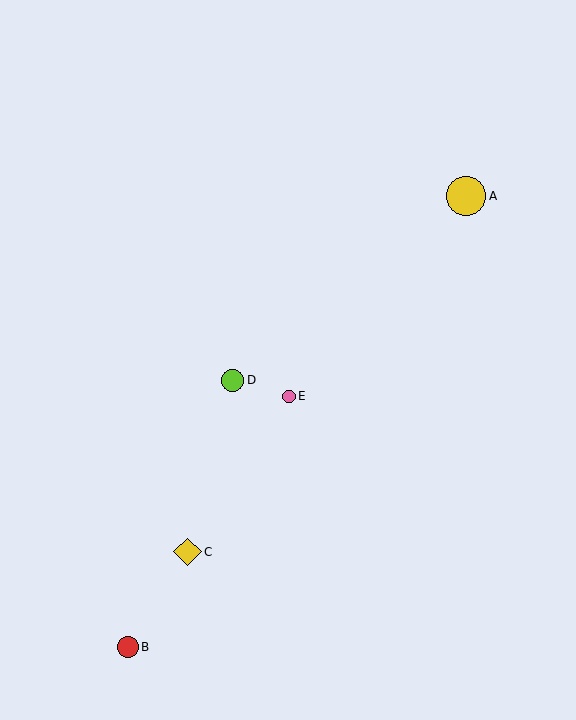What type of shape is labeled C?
Shape C is a yellow diamond.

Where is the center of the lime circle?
The center of the lime circle is at (233, 380).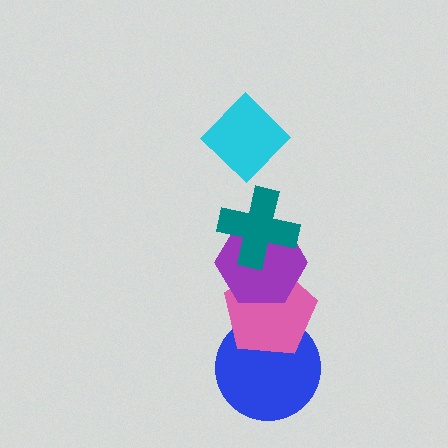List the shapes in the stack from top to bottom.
From top to bottom: the cyan diamond, the teal cross, the purple hexagon, the pink pentagon, the blue circle.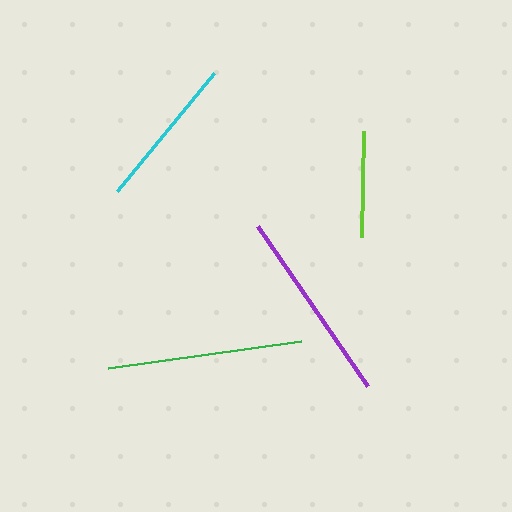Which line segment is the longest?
The green line is the longest at approximately 195 pixels.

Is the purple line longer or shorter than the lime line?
The purple line is longer than the lime line.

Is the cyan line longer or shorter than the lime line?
The cyan line is longer than the lime line.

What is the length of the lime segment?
The lime segment is approximately 106 pixels long.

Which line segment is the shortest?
The lime line is the shortest at approximately 106 pixels.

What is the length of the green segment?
The green segment is approximately 195 pixels long.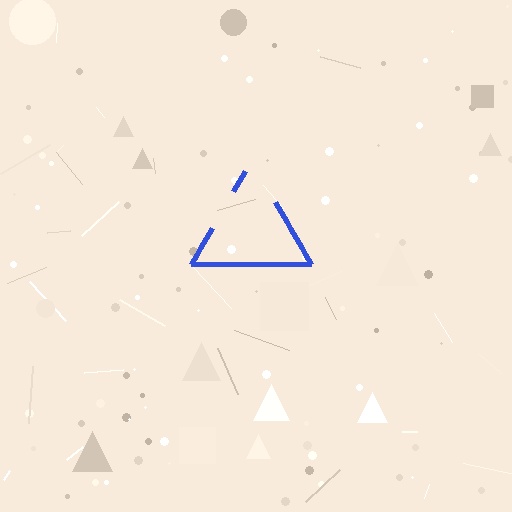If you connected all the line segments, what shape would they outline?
They would outline a triangle.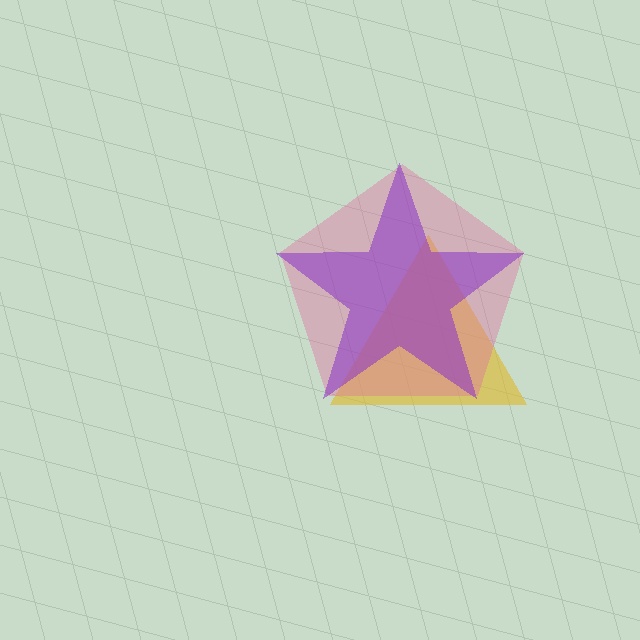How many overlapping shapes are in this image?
There are 3 overlapping shapes in the image.